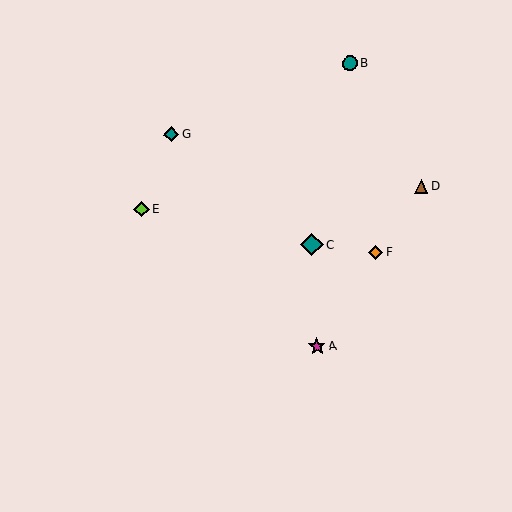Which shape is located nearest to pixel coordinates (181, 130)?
The teal diamond (labeled G) at (171, 135) is nearest to that location.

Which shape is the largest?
The teal diamond (labeled C) is the largest.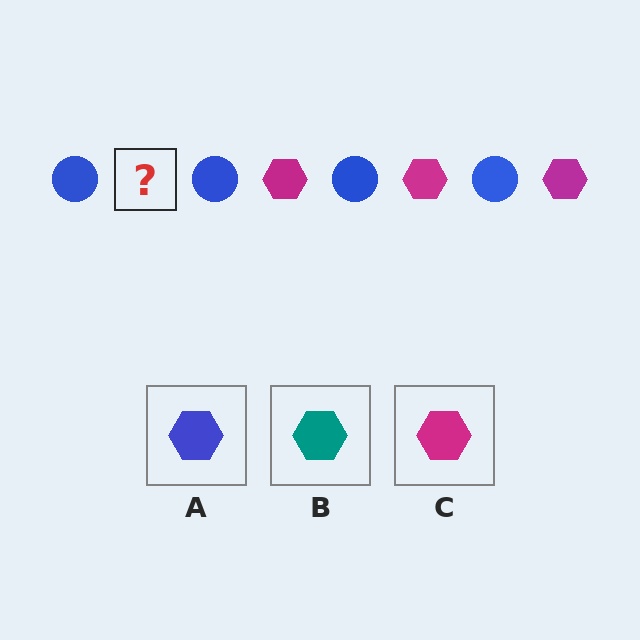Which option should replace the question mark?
Option C.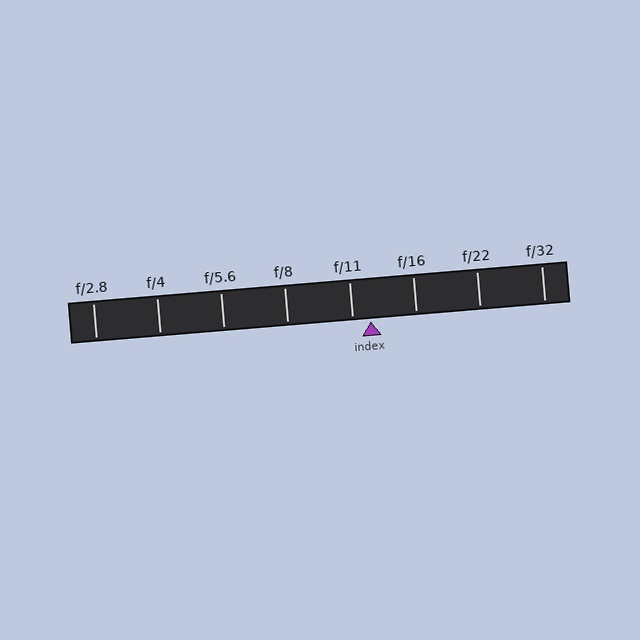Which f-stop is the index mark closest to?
The index mark is closest to f/11.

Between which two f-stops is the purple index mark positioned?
The index mark is between f/11 and f/16.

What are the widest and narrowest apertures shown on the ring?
The widest aperture shown is f/2.8 and the narrowest is f/32.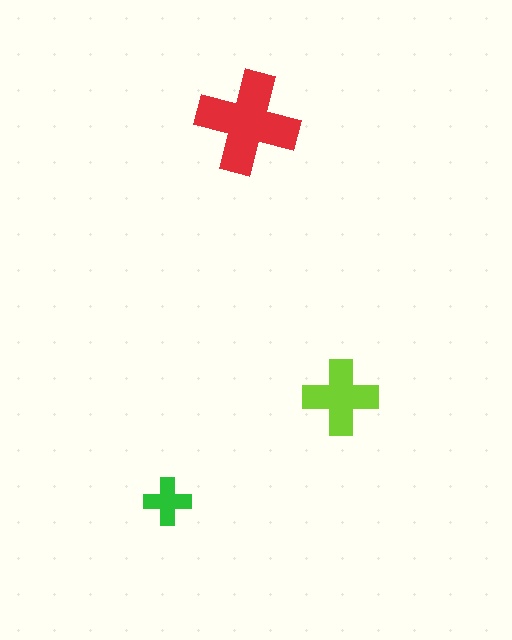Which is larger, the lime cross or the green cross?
The lime one.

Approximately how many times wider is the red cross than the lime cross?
About 1.5 times wider.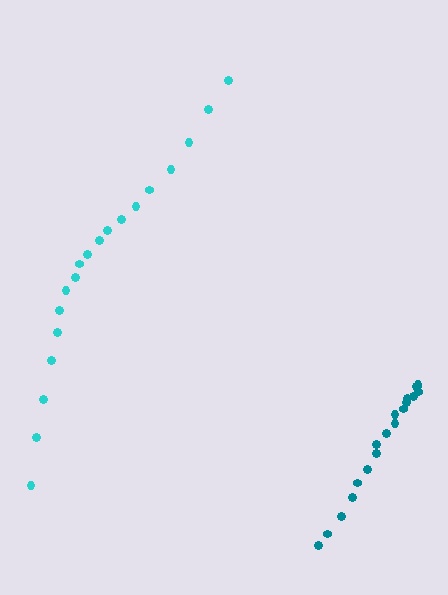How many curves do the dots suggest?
There are 2 distinct paths.